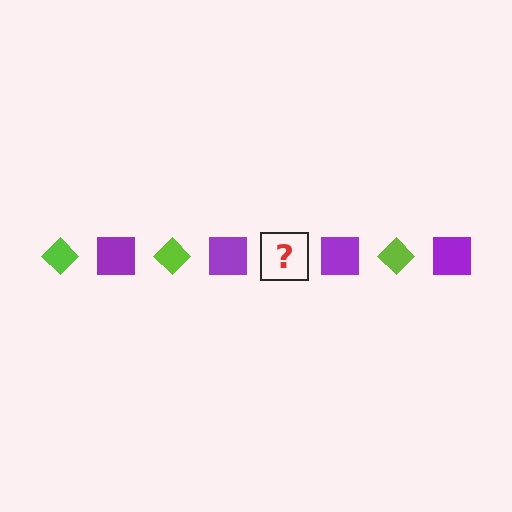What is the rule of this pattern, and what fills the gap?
The rule is that the pattern alternates between lime diamond and purple square. The gap should be filled with a lime diamond.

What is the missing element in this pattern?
The missing element is a lime diamond.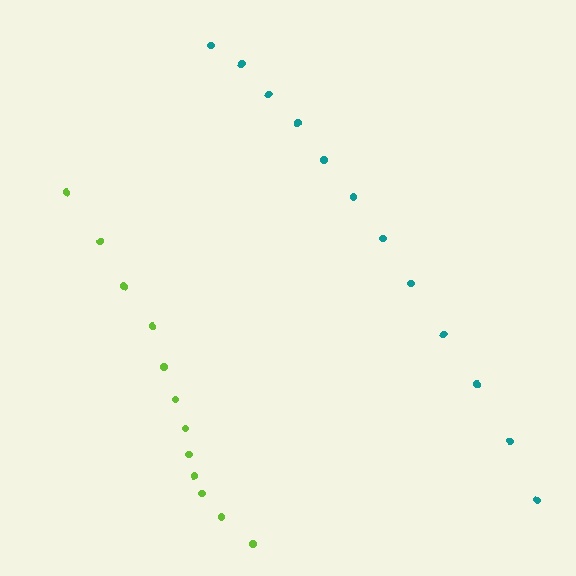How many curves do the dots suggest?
There are 2 distinct paths.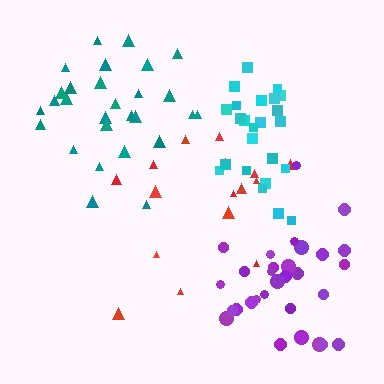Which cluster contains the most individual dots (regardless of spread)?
Purple (31).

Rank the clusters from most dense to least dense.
cyan, purple, teal, red.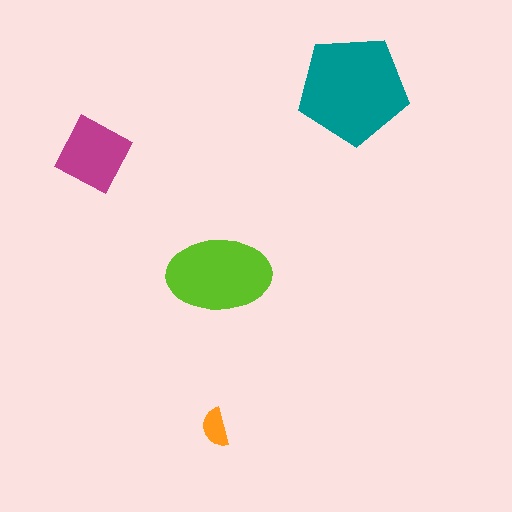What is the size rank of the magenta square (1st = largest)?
3rd.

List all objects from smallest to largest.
The orange semicircle, the magenta square, the lime ellipse, the teal pentagon.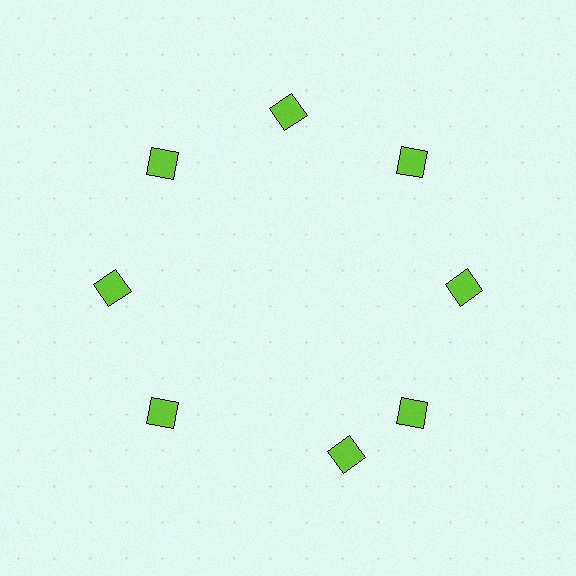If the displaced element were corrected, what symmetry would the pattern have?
It would have 8-fold rotational symmetry — the pattern would map onto itself every 45 degrees.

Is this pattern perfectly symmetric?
No. The 8 lime diamonds are arranged in a ring, but one element near the 6 o'clock position is rotated out of alignment along the ring, breaking the 8-fold rotational symmetry.